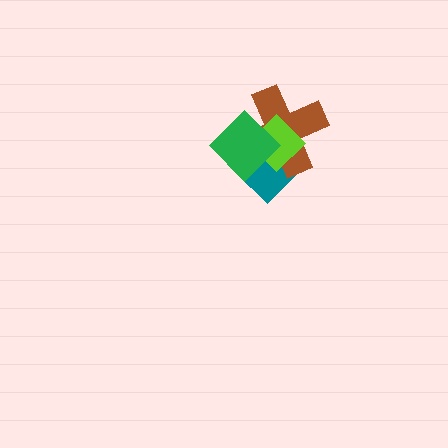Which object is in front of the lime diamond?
The green diamond is in front of the lime diamond.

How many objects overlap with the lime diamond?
3 objects overlap with the lime diamond.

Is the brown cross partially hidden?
Yes, it is partially covered by another shape.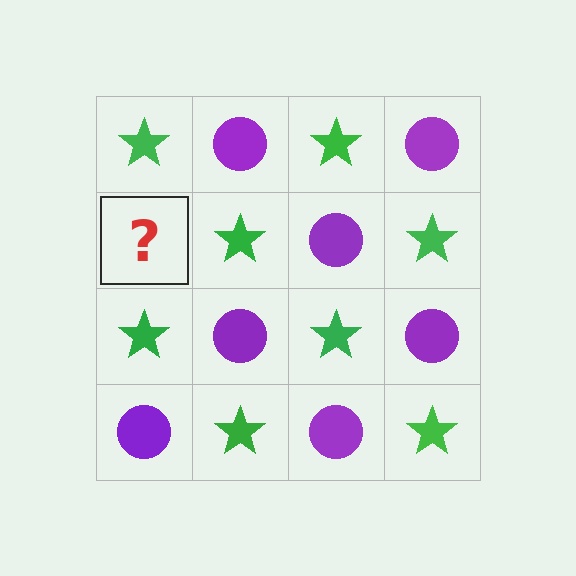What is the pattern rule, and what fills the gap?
The rule is that it alternates green star and purple circle in a checkerboard pattern. The gap should be filled with a purple circle.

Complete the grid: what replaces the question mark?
The question mark should be replaced with a purple circle.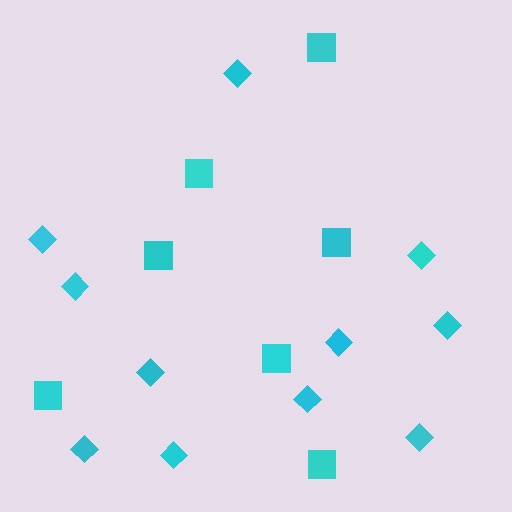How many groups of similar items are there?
There are 2 groups: one group of squares (7) and one group of diamonds (11).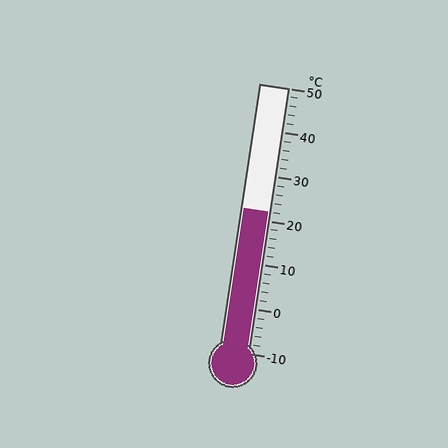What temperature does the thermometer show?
The thermometer shows approximately 22°C.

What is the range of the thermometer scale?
The thermometer scale ranges from -10°C to 50°C.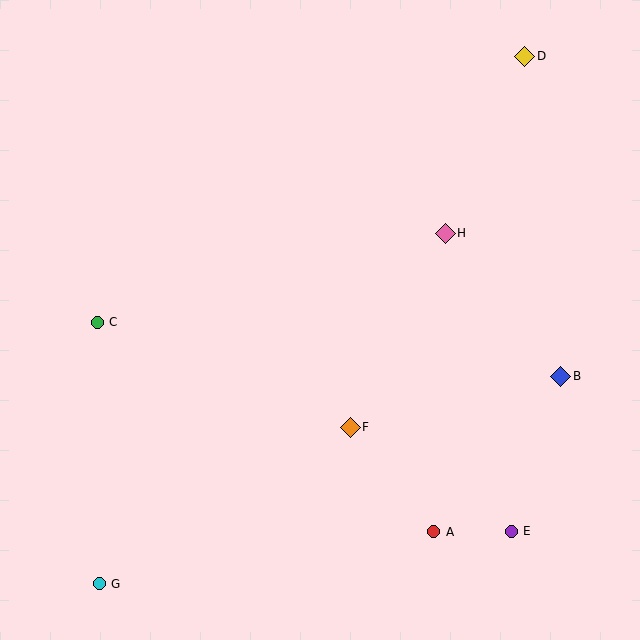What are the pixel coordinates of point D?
Point D is at (525, 56).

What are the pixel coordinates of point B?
Point B is at (561, 376).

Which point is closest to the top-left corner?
Point C is closest to the top-left corner.